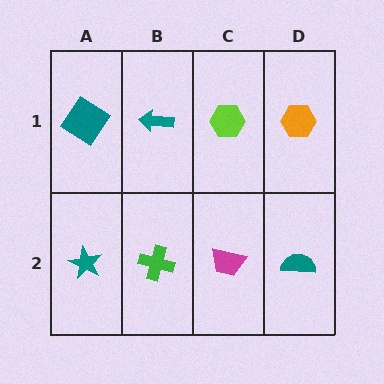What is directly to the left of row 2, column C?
A green cross.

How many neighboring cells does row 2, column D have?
2.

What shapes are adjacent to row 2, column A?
A teal diamond (row 1, column A), a green cross (row 2, column B).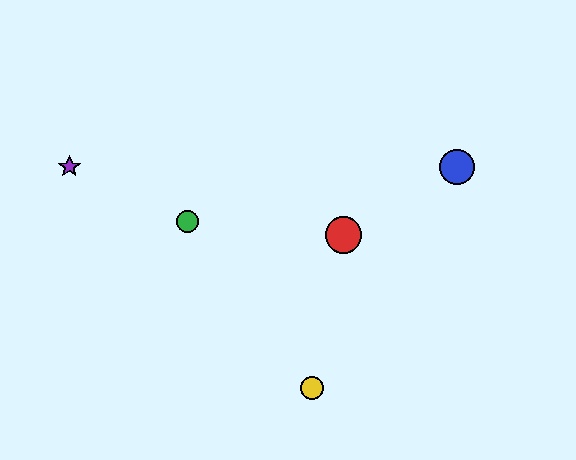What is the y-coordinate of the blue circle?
The blue circle is at y≈167.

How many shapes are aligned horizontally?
2 shapes (the blue circle, the purple star) are aligned horizontally.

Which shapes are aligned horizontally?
The blue circle, the purple star are aligned horizontally.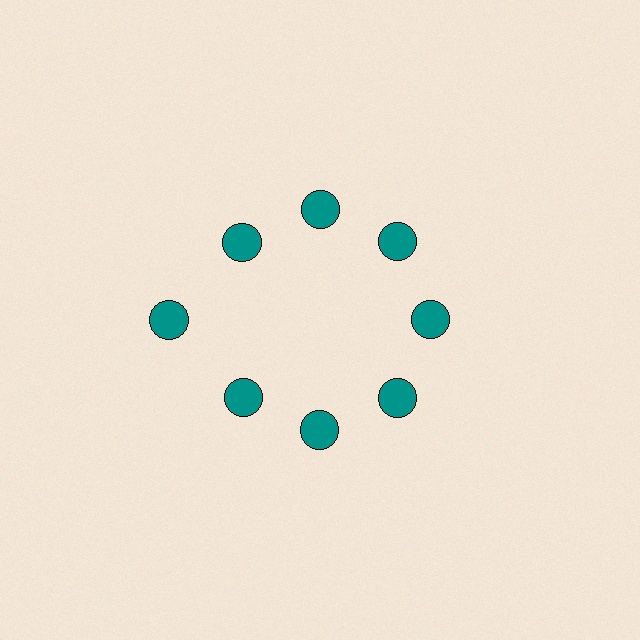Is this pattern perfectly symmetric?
No. The 8 teal circles are arranged in a ring, but one element near the 9 o'clock position is pushed outward from the center, breaking the 8-fold rotational symmetry.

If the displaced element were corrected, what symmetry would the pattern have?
It would have 8-fold rotational symmetry — the pattern would map onto itself every 45 degrees.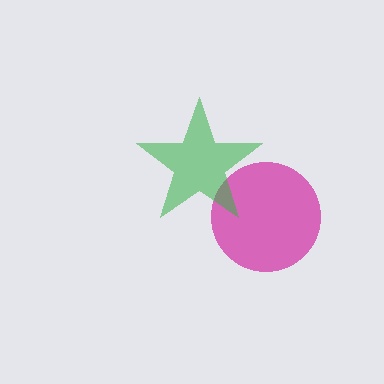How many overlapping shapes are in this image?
There are 2 overlapping shapes in the image.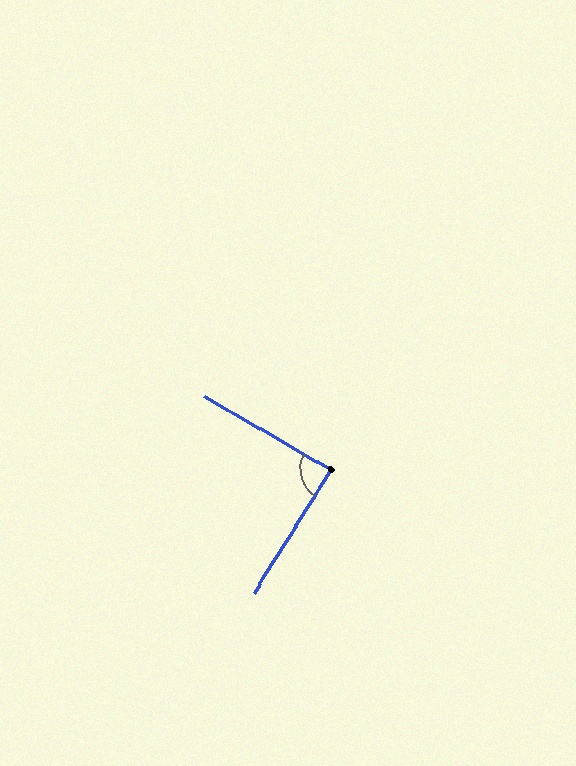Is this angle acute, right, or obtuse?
It is approximately a right angle.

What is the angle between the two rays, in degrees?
Approximately 88 degrees.